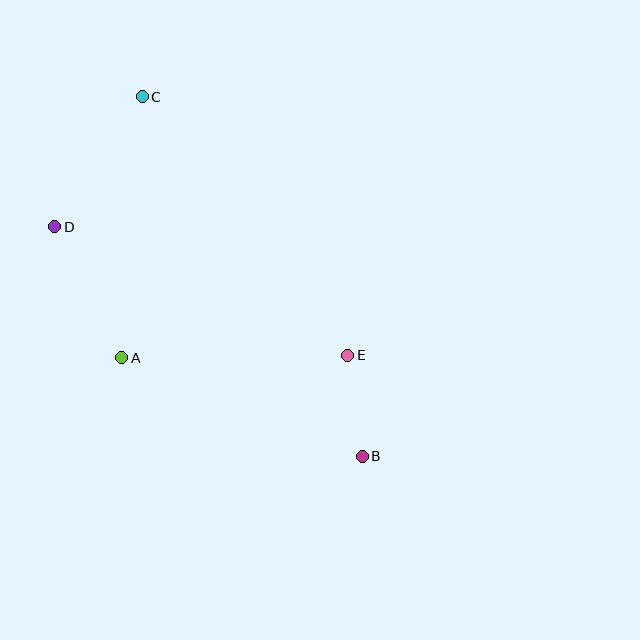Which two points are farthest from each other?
Points B and C are farthest from each other.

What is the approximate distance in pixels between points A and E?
The distance between A and E is approximately 226 pixels.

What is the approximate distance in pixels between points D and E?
The distance between D and E is approximately 320 pixels.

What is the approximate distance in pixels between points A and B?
The distance between A and B is approximately 260 pixels.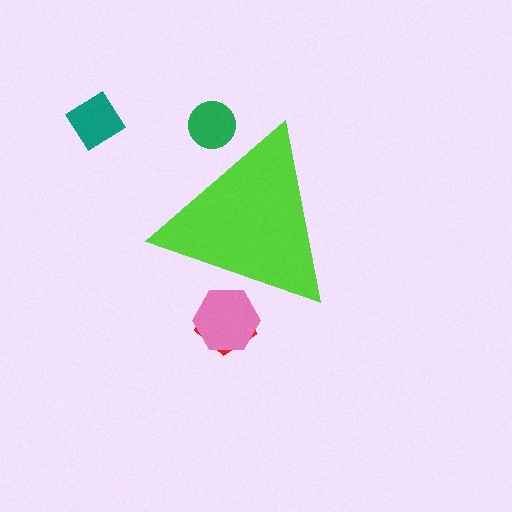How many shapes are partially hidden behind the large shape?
3 shapes are partially hidden.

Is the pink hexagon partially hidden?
Yes, the pink hexagon is partially hidden behind the lime triangle.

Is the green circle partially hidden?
Yes, the green circle is partially hidden behind the lime triangle.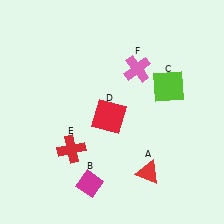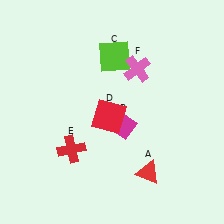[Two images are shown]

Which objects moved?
The objects that moved are: the magenta diamond (B), the lime square (C).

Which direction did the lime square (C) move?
The lime square (C) moved left.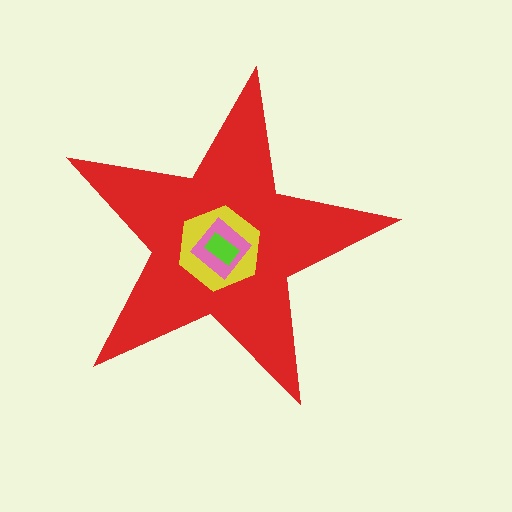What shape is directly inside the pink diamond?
The lime rectangle.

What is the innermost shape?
The lime rectangle.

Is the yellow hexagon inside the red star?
Yes.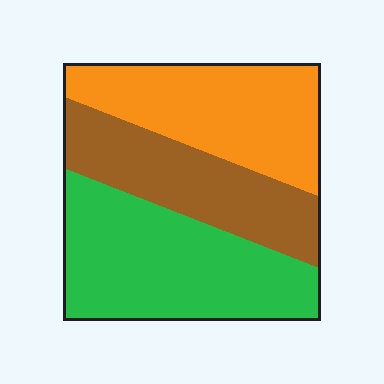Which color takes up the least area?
Brown, at roughly 30%.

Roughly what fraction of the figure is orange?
Orange covers about 30% of the figure.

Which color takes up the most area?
Green, at roughly 40%.